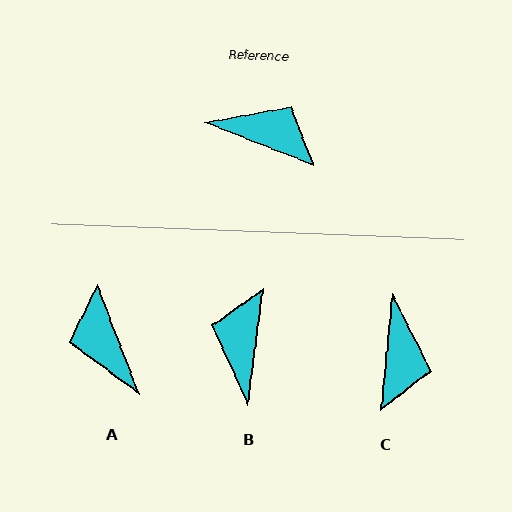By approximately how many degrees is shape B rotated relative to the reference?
Approximately 104 degrees counter-clockwise.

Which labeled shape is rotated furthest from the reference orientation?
A, about 133 degrees away.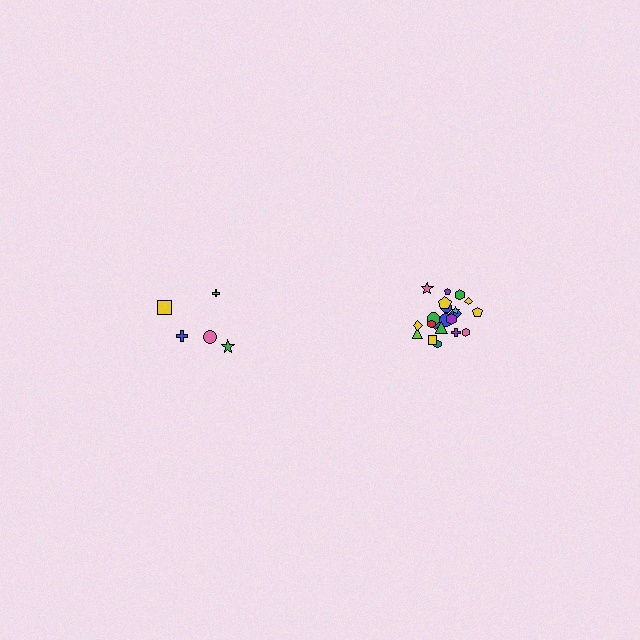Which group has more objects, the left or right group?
The right group.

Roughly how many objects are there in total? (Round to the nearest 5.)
Roughly 25 objects in total.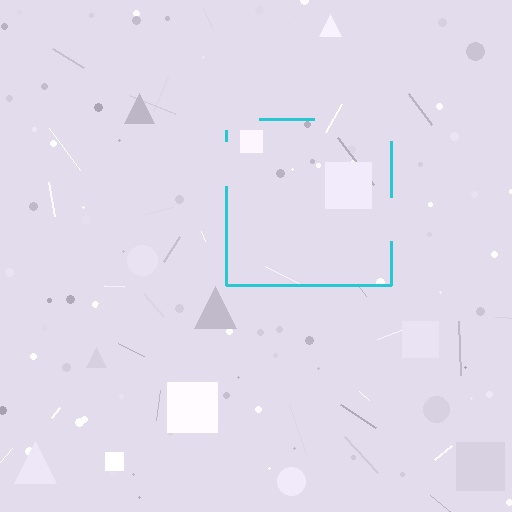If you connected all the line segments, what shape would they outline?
They would outline a square.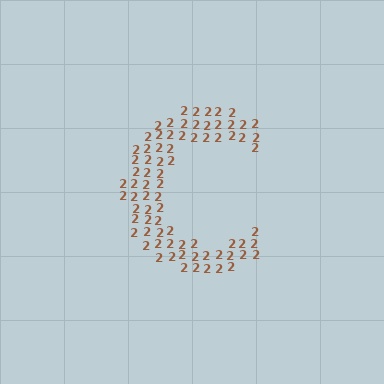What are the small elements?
The small elements are digit 2's.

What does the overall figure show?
The overall figure shows the letter C.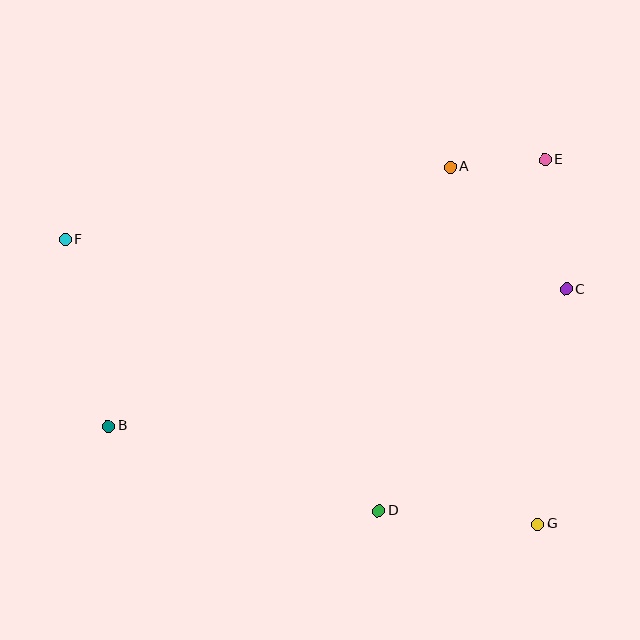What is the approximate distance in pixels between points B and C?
The distance between B and C is approximately 478 pixels.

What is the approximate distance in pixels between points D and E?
The distance between D and E is approximately 389 pixels.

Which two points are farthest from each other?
Points F and G are farthest from each other.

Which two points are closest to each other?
Points A and E are closest to each other.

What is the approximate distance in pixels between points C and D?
The distance between C and D is approximately 290 pixels.